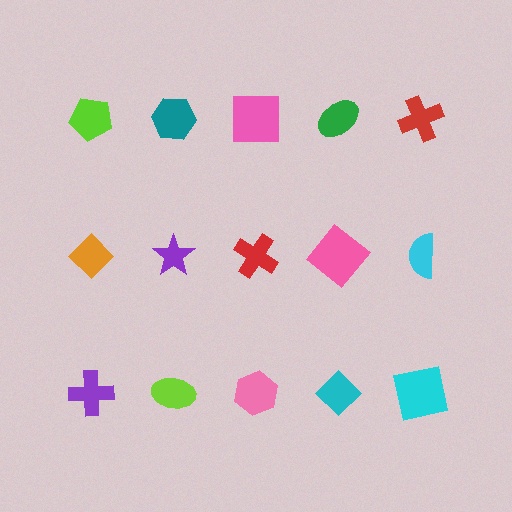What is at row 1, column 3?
A pink square.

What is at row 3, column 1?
A purple cross.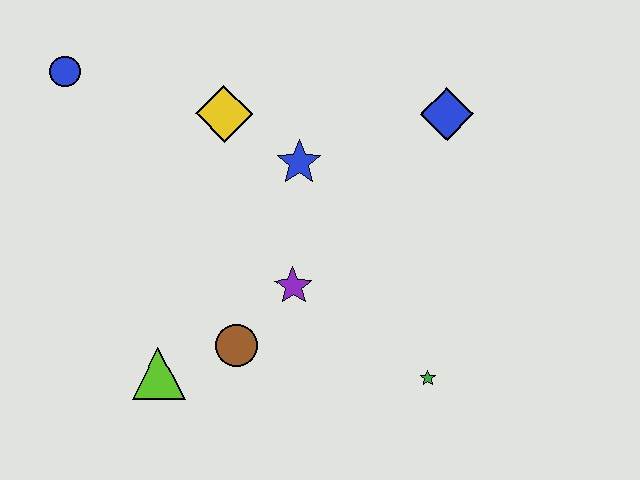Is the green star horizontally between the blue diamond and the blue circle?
Yes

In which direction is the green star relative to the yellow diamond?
The green star is below the yellow diamond.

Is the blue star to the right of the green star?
No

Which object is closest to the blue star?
The yellow diamond is closest to the blue star.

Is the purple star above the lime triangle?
Yes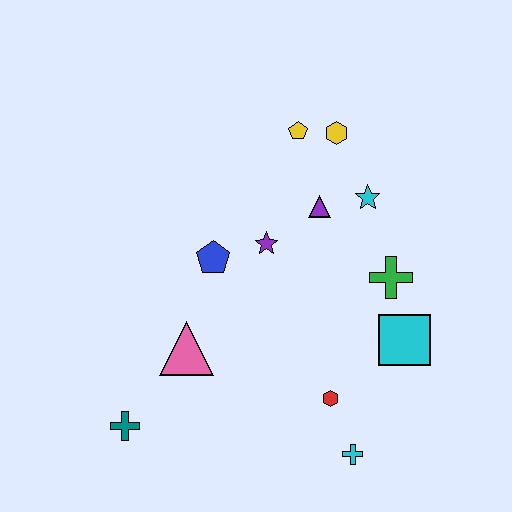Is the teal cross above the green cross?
No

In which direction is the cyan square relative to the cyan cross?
The cyan square is above the cyan cross.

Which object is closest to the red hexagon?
The cyan cross is closest to the red hexagon.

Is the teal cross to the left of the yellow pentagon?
Yes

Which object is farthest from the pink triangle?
The yellow hexagon is farthest from the pink triangle.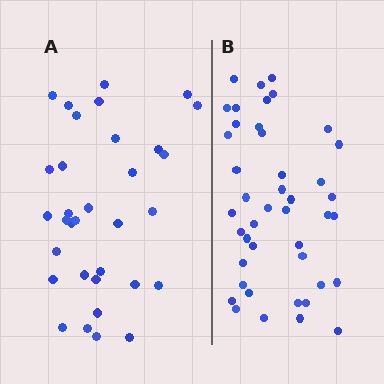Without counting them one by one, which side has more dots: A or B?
Region B (the right region) has more dots.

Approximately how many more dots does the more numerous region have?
Region B has roughly 10 or so more dots than region A.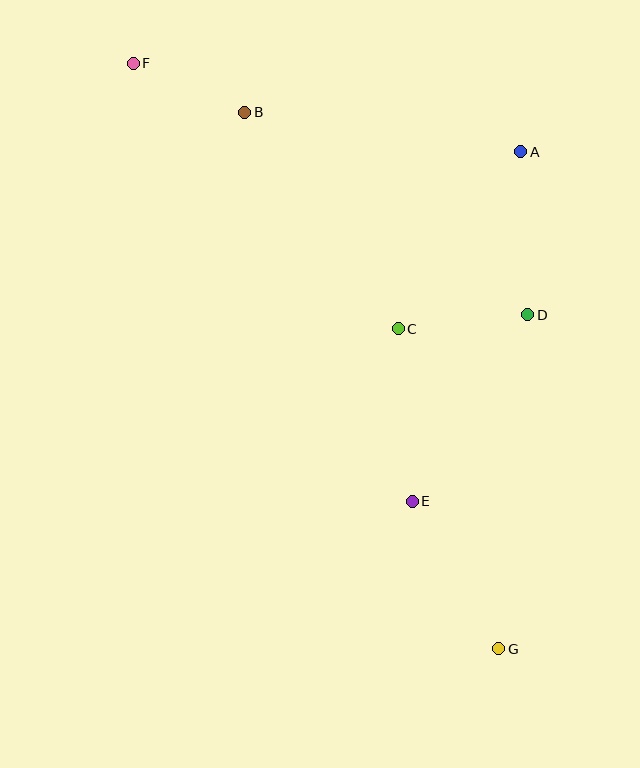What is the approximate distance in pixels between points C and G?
The distance between C and G is approximately 335 pixels.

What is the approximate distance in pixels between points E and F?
The distance between E and F is approximately 519 pixels.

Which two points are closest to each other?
Points B and F are closest to each other.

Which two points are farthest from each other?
Points F and G are farthest from each other.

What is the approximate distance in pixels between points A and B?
The distance between A and B is approximately 279 pixels.